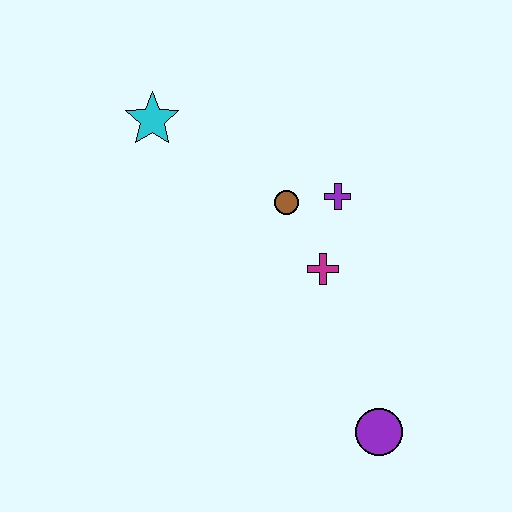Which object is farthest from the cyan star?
The purple circle is farthest from the cyan star.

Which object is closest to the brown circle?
The purple cross is closest to the brown circle.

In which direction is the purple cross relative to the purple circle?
The purple cross is above the purple circle.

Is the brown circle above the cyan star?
No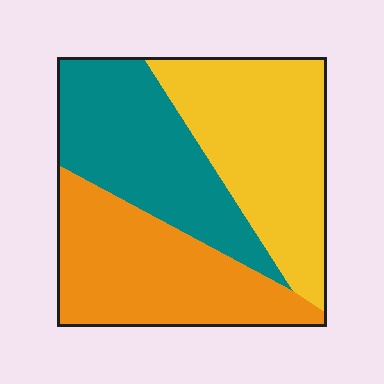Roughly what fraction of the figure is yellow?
Yellow takes up about three eighths (3/8) of the figure.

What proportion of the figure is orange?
Orange covers 33% of the figure.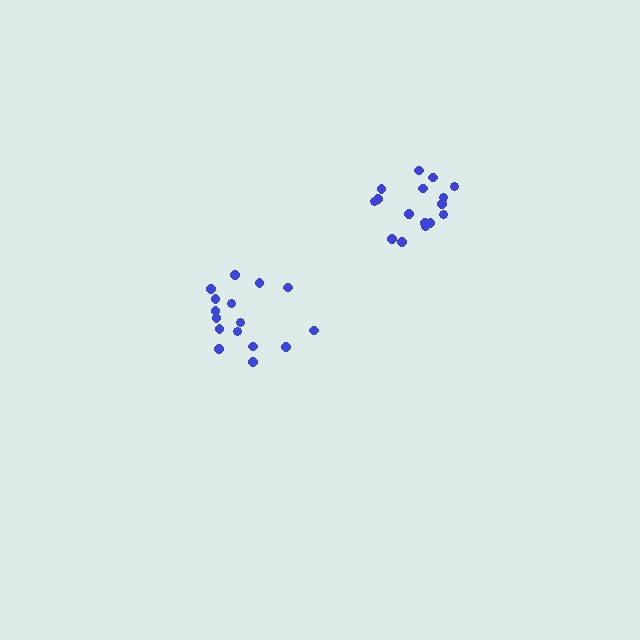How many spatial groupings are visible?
There are 2 spatial groupings.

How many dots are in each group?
Group 1: 16 dots, Group 2: 16 dots (32 total).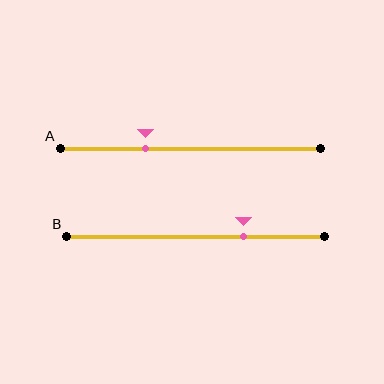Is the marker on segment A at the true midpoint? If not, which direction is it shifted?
No, the marker on segment A is shifted to the left by about 17% of the segment length.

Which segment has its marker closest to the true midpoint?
Segment A has its marker closest to the true midpoint.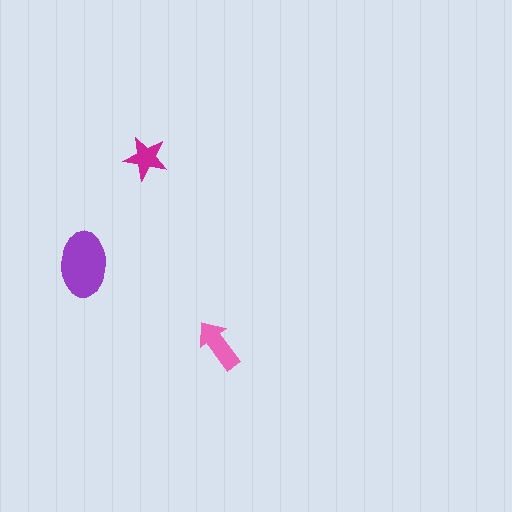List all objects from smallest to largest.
The magenta star, the pink arrow, the purple ellipse.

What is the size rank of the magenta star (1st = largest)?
3rd.